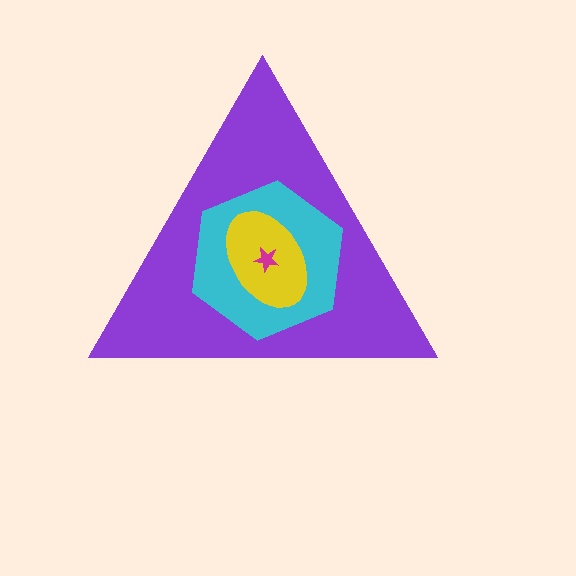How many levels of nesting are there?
4.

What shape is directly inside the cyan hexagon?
The yellow ellipse.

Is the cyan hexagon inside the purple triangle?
Yes.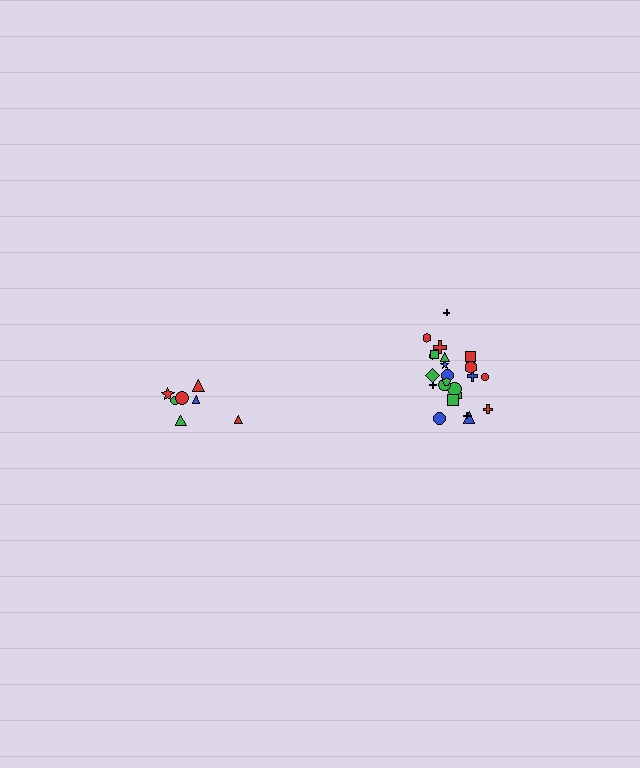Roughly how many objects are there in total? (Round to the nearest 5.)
Roughly 30 objects in total.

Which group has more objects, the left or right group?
The right group.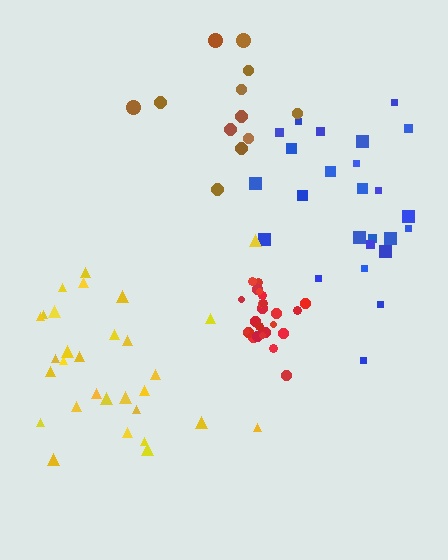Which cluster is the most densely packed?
Red.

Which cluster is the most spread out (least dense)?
Blue.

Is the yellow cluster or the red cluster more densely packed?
Red.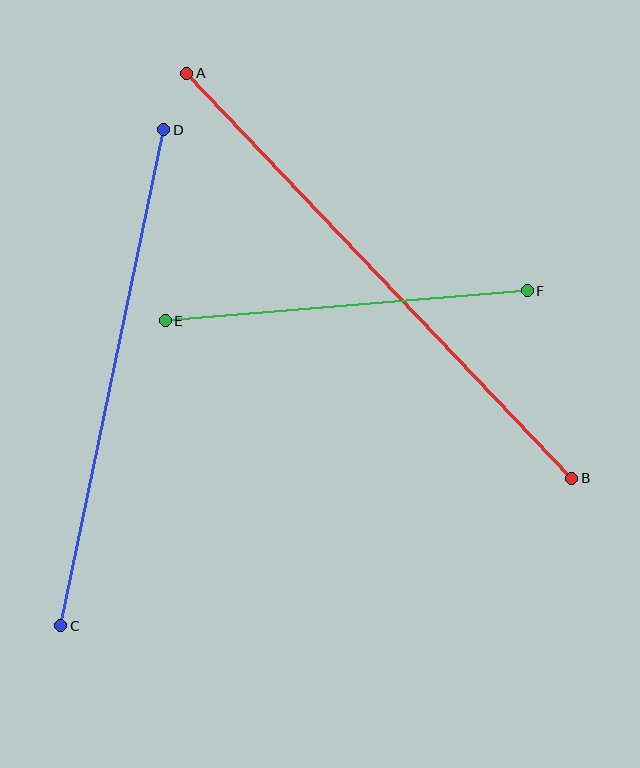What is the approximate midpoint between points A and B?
The midpoint is at approximately (379, 276) pixels.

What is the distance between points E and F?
The distance is approximately 363 pixels.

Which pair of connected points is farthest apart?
Points A and B are farthest apart.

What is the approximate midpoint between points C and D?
The midpoint is at approximately (112, 378) pixels.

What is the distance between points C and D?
The distance is approximately 507 pixels.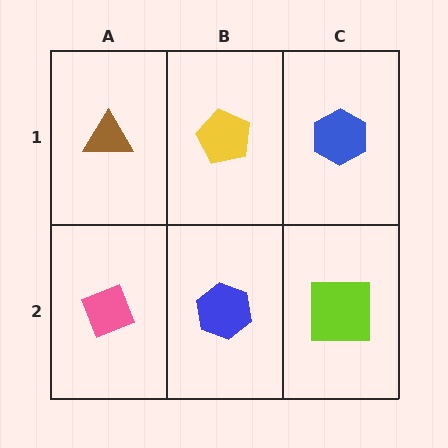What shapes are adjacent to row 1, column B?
A blue hexagon (row 2, column B), a brown triangle (row 1, column A), a blue hexagon (row 1, column C).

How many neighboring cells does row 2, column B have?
3.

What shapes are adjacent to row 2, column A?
A brown triangle (row 1, column A), a blue hexagon (row 2, column B).